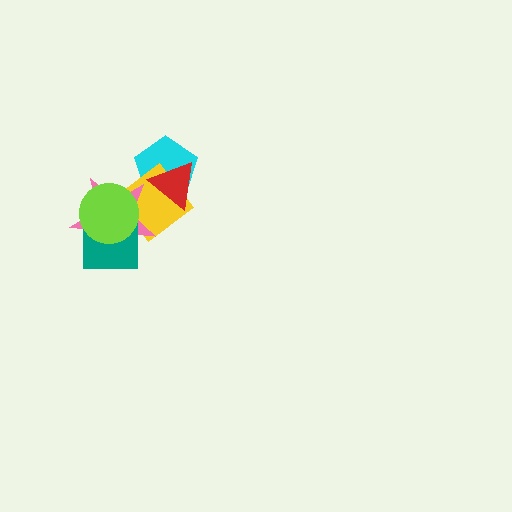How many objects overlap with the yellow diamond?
5 objects overlap with the yellow diamond.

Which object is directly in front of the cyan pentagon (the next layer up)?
The yellow diamond is directly in front of the cyan pentagon.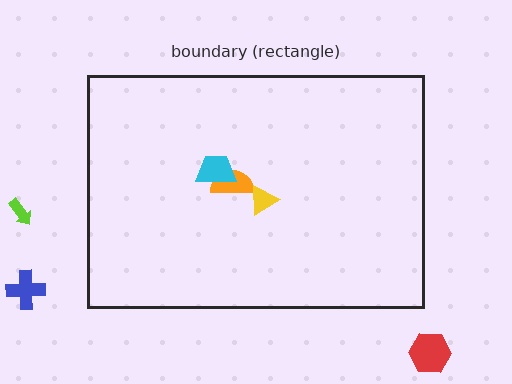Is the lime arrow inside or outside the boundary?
Outside.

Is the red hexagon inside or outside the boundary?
Outside.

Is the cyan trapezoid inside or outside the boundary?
Inside.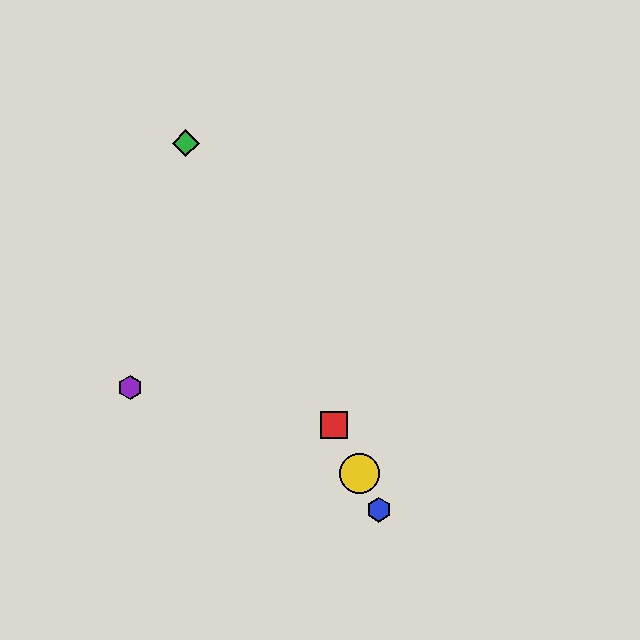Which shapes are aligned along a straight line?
The red square, the blue hexagon, the green diamond, the yellow circle are aligned along a straight line.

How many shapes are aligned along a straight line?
4 shapes (the red square, the blue hexagon, the green diamond, the yellow circle) are aligned along a straight line.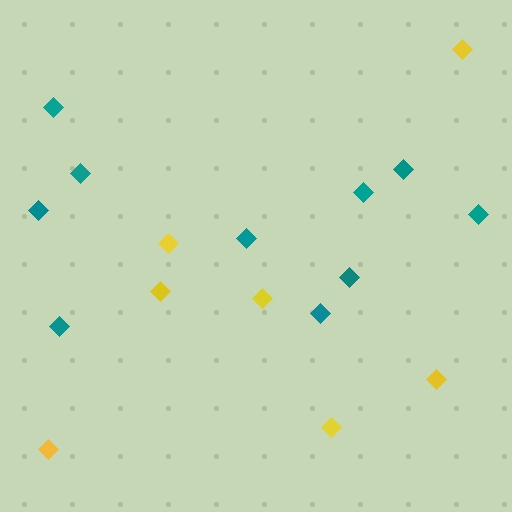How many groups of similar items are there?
There are 2 groups: one group of teal diamonds (10) and one group of yellow diamonds (7).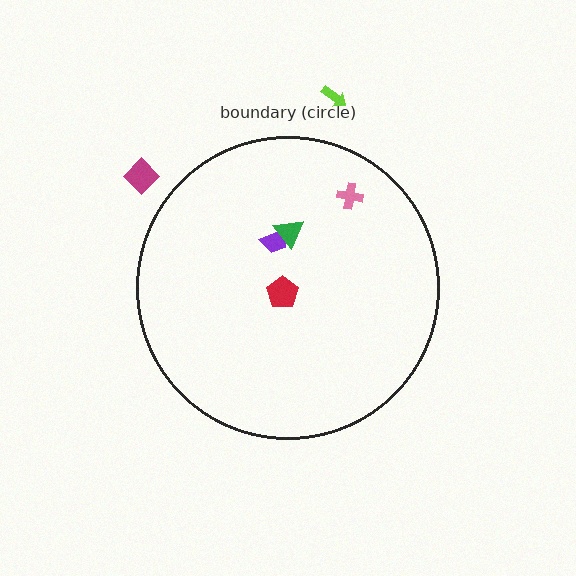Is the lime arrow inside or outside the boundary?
Outside.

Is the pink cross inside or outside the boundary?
Inside.